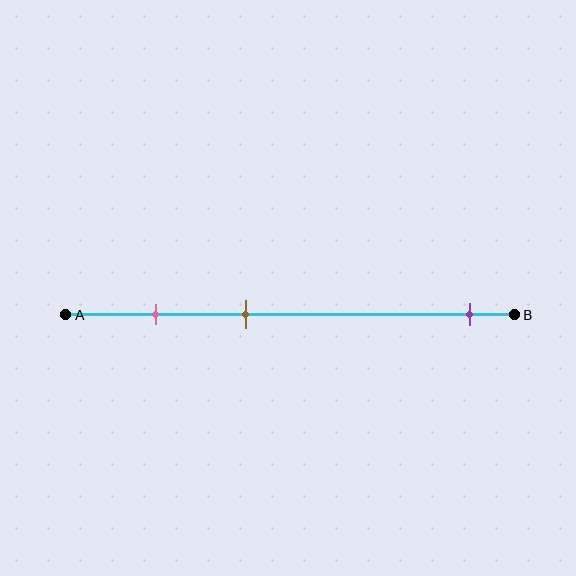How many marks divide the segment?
There are 3 marks dividing the segment.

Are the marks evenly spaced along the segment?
No, the marks are not evenly spaced.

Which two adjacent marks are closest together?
The pink and brown marks are the closest adjacent pair.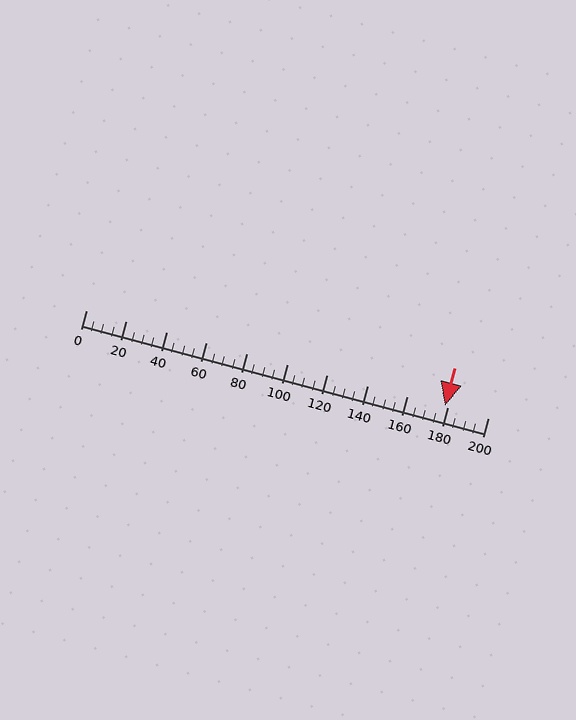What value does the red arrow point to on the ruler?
The red arrow points to approximately 179.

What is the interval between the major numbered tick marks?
The major tick marks are spaced 20 units apart.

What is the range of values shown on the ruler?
The ruler shows values from 0 to 200.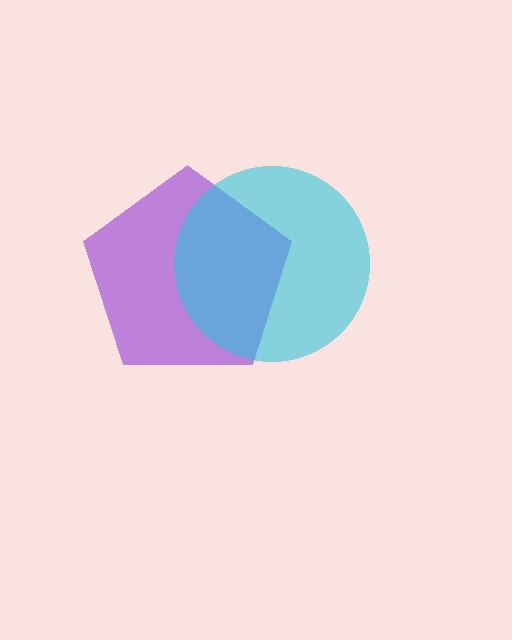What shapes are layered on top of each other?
The layered shapes are: a purple pentagon, a cyan circle.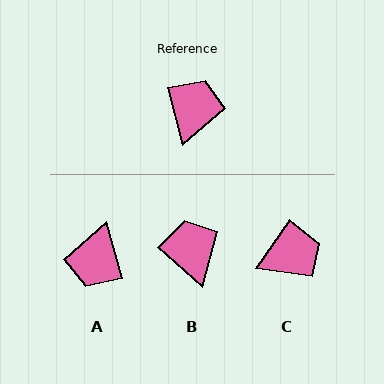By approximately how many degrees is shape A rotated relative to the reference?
Approximately 178 degrees clockwise.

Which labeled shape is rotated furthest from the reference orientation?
A, about 178 degrees away.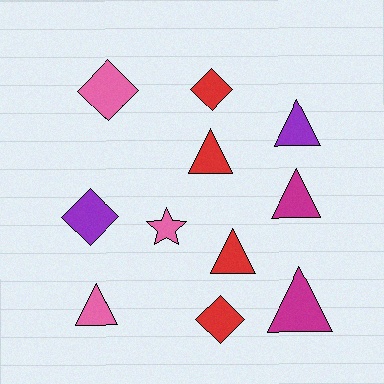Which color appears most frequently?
Red, with 4 objects.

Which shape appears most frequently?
Triangle, with 6 objects.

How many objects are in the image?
There are 11 objects.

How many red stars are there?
There are no red stars.